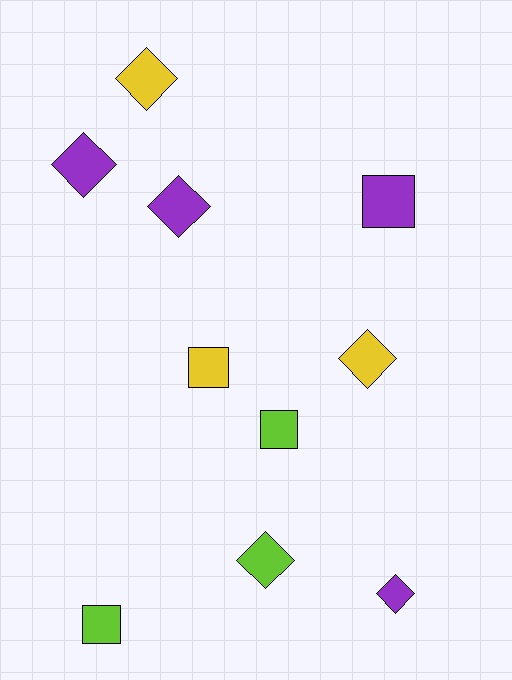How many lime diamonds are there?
There is 1 lime diamond.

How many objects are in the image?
There are 10 objects.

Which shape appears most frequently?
Diamond, with 6 objects.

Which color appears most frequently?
Purple, with 4 objects.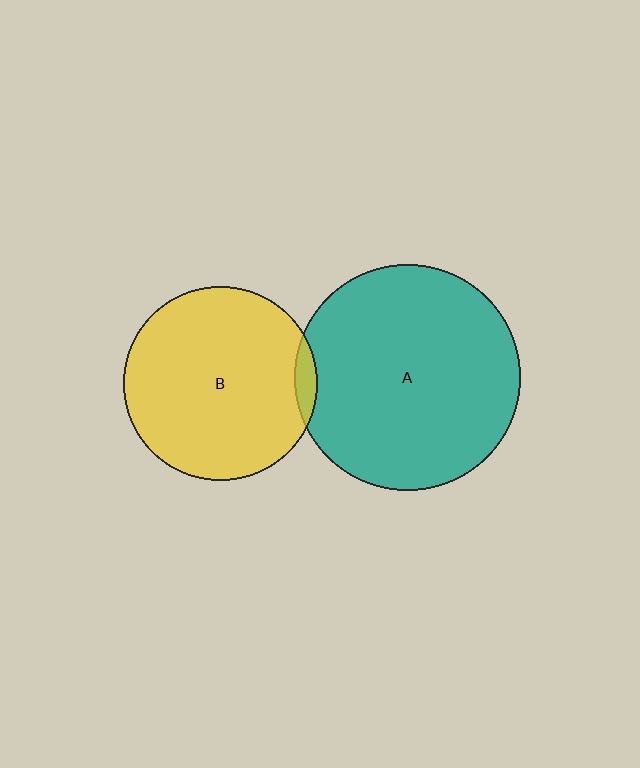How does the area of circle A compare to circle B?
Approximately 1.4 times.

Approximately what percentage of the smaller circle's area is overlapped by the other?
Approximately 5%.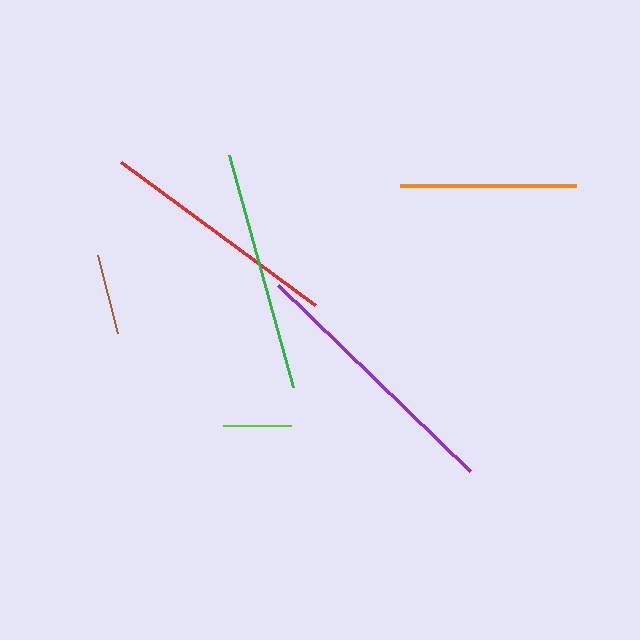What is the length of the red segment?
The red segment is approximately 240 pixels long.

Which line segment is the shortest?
The lime line is the shortest at approximately 68 pixels.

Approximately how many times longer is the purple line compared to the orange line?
The purple line is approximately 1.5 times the length of the orange line.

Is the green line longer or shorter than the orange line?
The green line is longer than the orange line.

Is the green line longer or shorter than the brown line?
The green line is longer than the brown line.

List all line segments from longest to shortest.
From longest to shortest: purple, green, red, orange, brown, lime.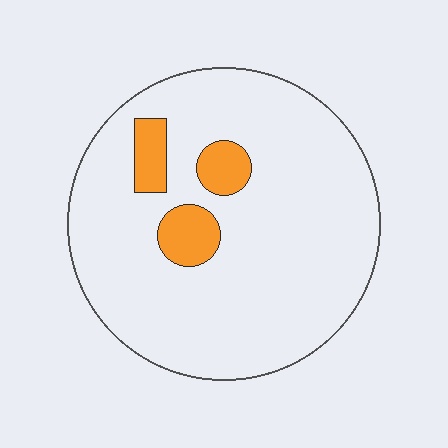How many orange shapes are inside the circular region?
3.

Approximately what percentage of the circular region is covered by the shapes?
Approximately 10%.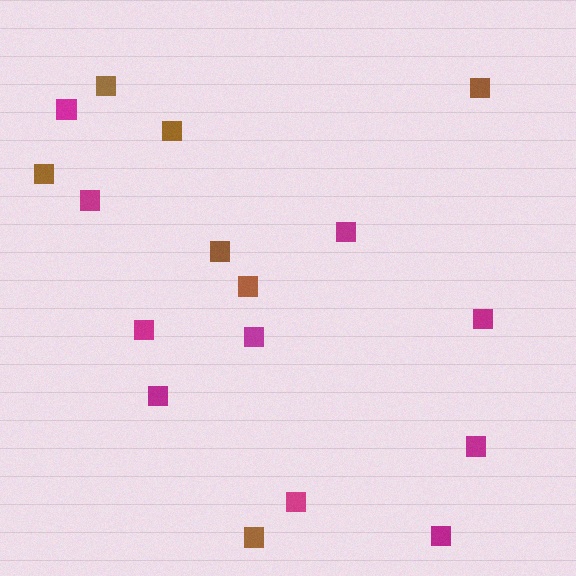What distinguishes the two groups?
There are 2 groups: one group of brown squares (7) and one group of magenta squares (10).